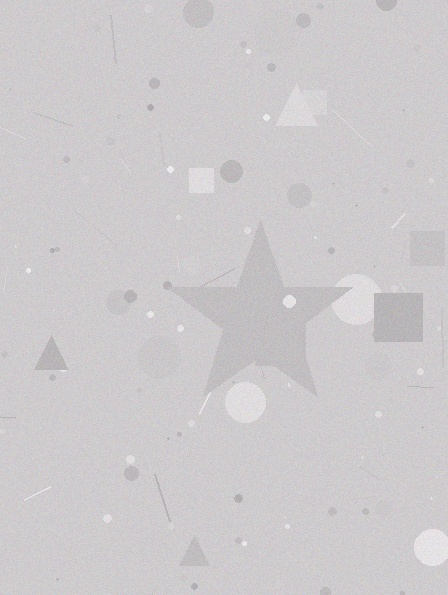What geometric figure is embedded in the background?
A star is embedded in the background.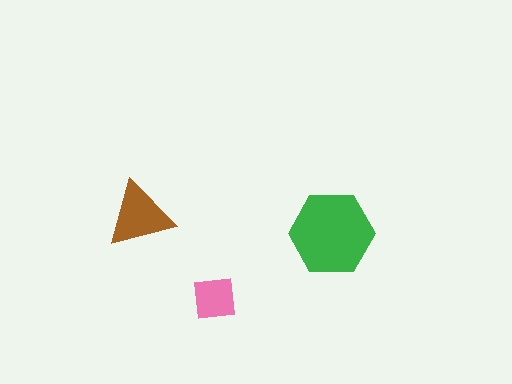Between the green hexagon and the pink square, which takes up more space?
The green hexagon.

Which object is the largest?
The green hexagon.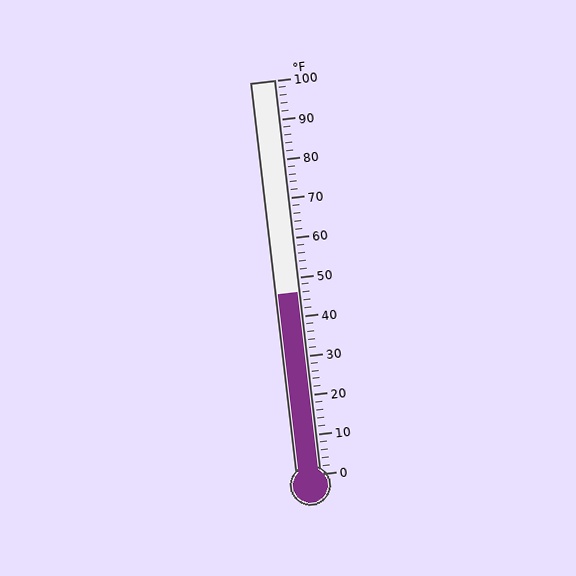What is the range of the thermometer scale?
The thermometer scale ranges from 0°F to 100°F.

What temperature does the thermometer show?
The thermometer shows approximately 46°F.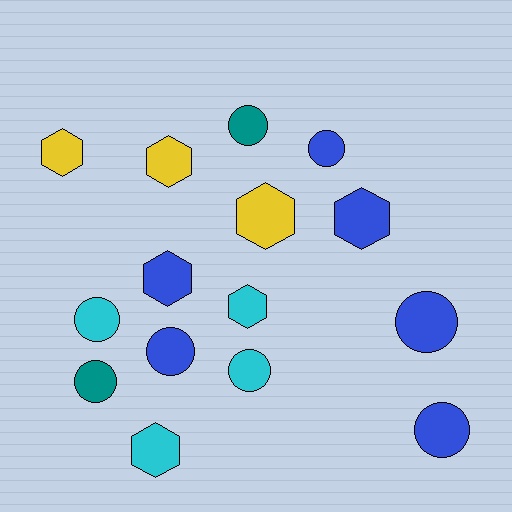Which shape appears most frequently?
Circle, with 8 objects.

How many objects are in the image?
There are 15 objects.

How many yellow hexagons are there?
There are 3 yellow hexagons.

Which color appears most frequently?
Blue, with 6 objects.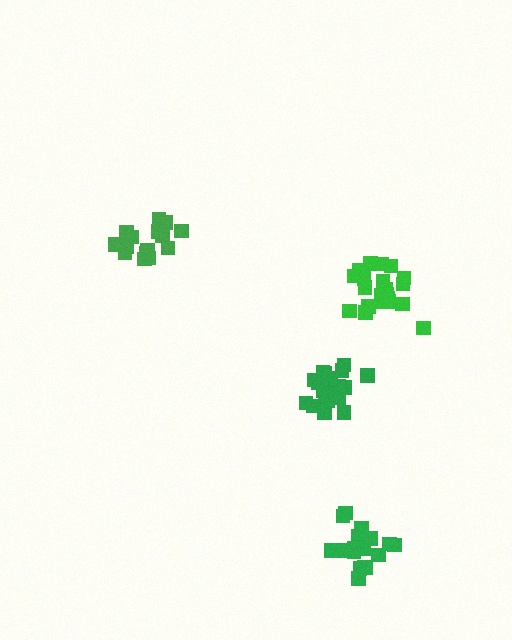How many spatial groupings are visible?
There are 4 spatial groupings.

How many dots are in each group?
Group 1: 21 dots, Group 2: 21 dots, Group 3: 18 dots, Group 4: 16 dots (76 total).